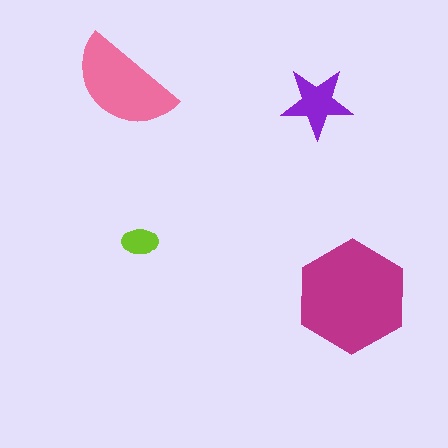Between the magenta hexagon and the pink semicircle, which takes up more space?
The magenta hexagon.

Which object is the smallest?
The lime ellipse.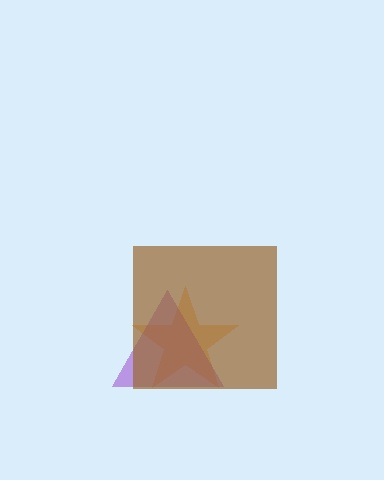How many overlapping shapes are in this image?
There are 3 overlapping shapes in the image.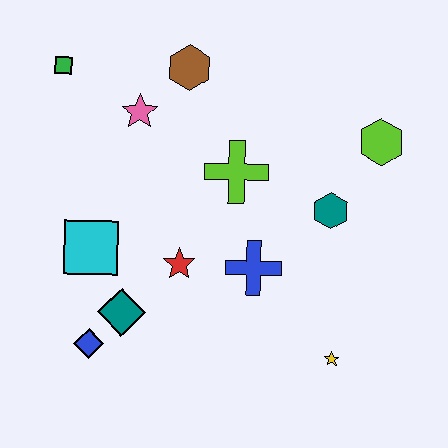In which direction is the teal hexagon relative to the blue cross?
The teal hexagon is to the right of the blue cross.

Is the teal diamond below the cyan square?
Yes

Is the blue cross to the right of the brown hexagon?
Yes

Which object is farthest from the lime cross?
The blue diamond is farthest from the lime cross.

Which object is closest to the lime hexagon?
The teal hexagon is closest to the lime hexagon.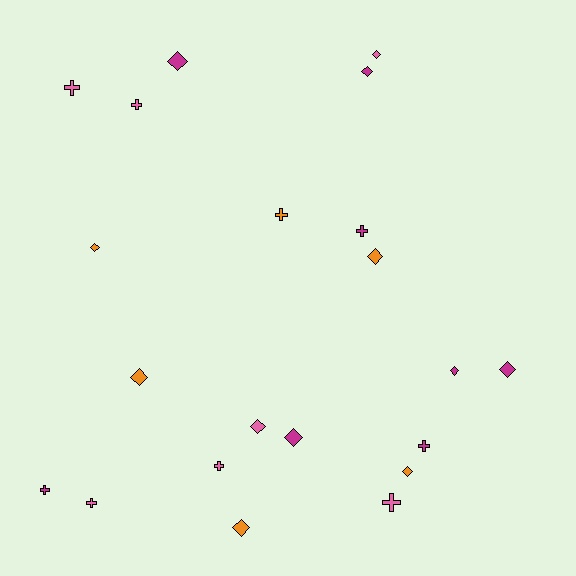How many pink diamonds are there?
There are 2 pink diamonds.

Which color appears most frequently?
Magenta, with 8 objects.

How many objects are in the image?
There are 21 objects.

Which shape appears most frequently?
Diamond, with 12 objects.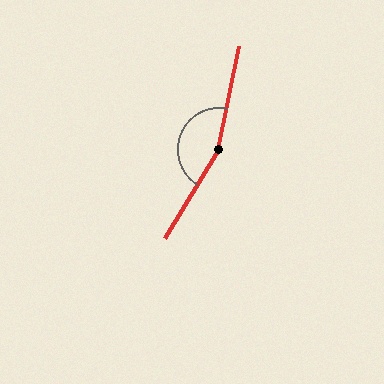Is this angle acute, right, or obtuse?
It is obtuse.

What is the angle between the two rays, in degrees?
Approximately 160 degrees.